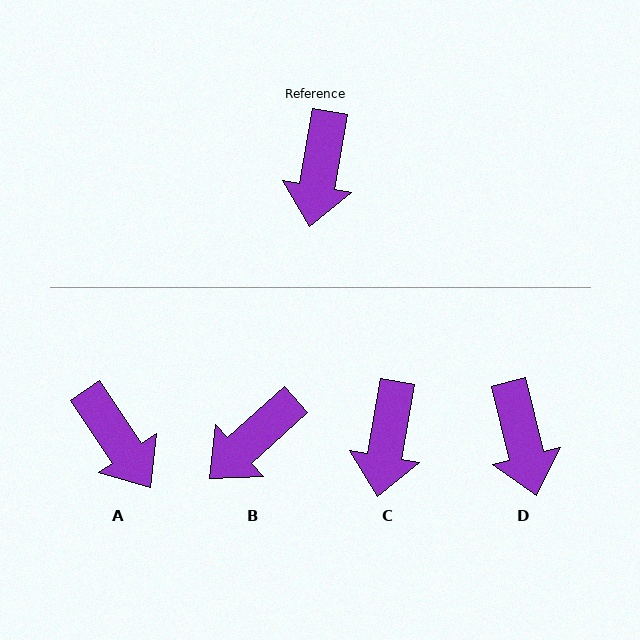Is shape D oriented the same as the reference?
No, it is off by about 24 degrees.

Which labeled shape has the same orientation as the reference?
C.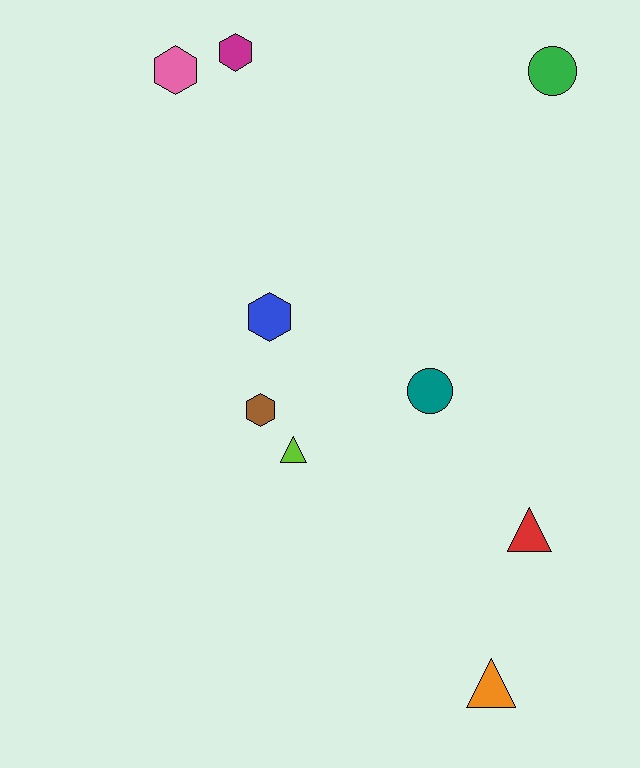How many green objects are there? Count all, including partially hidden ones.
There is 1 green object.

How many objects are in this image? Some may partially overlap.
There are 9 objects.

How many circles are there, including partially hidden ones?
There are 2 circles.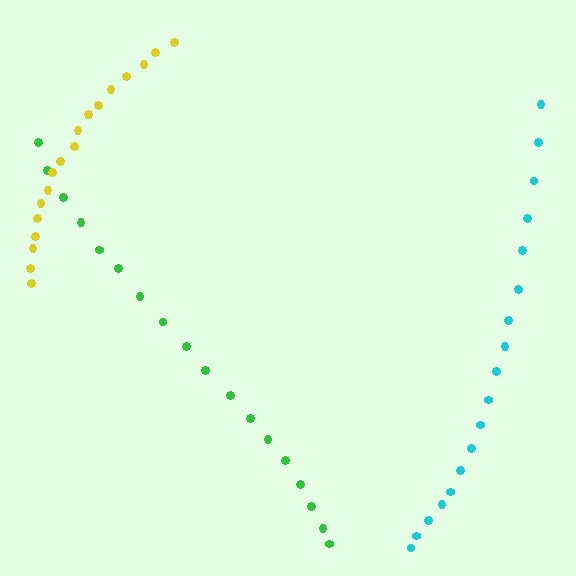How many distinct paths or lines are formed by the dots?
There are 3 distinct paths.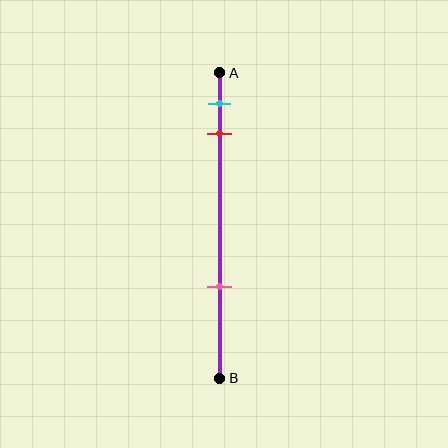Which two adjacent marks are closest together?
The cyan and red marks are the closest adjacent pair.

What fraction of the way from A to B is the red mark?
The red mark is approximately 20% (0.2) of the way from A to B.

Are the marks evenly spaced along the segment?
No, the marks are not evenly spaced.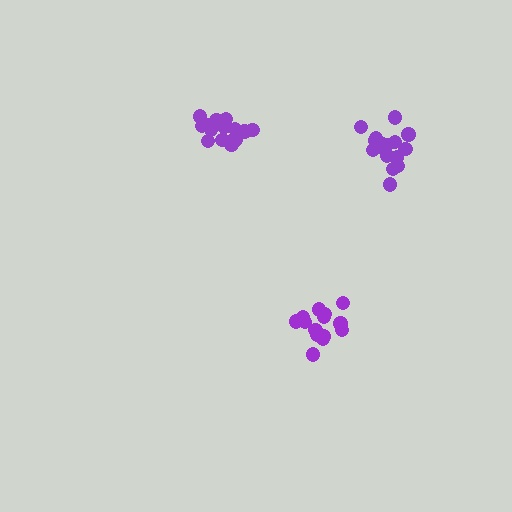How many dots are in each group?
Group 1: 17 dots, Group 2: 16 dots, Group 3: 14 dots (47 total).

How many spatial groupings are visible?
There are 3 spatial groupings.